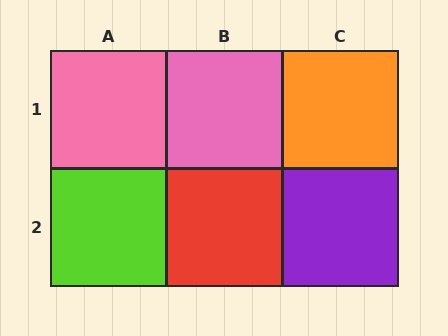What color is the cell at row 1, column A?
Pink.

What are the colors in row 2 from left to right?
Lime, red, purple.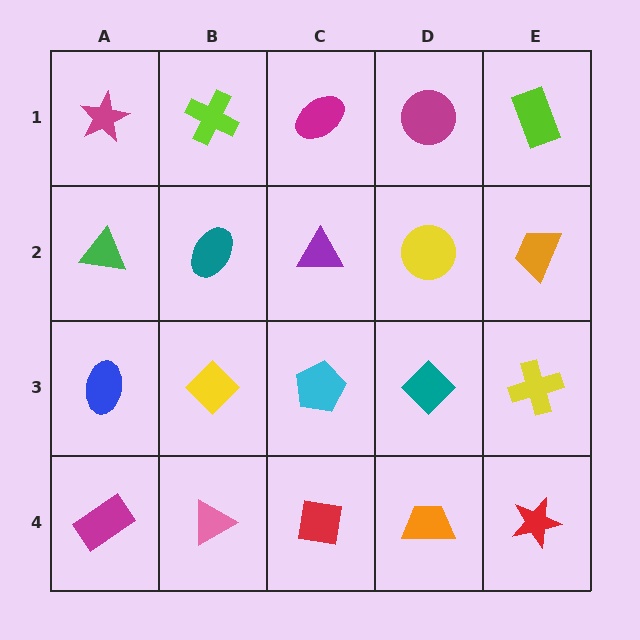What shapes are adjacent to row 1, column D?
A yellow circle (row 2, column D), a magenta ellipse (row 1, column C), a lime rectangle (row 1, column E).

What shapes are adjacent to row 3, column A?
A green triangle (row 2, column A), a magenta rectangle (row 4, column A), a yellow diamond (row 3, column B).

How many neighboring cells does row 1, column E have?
2.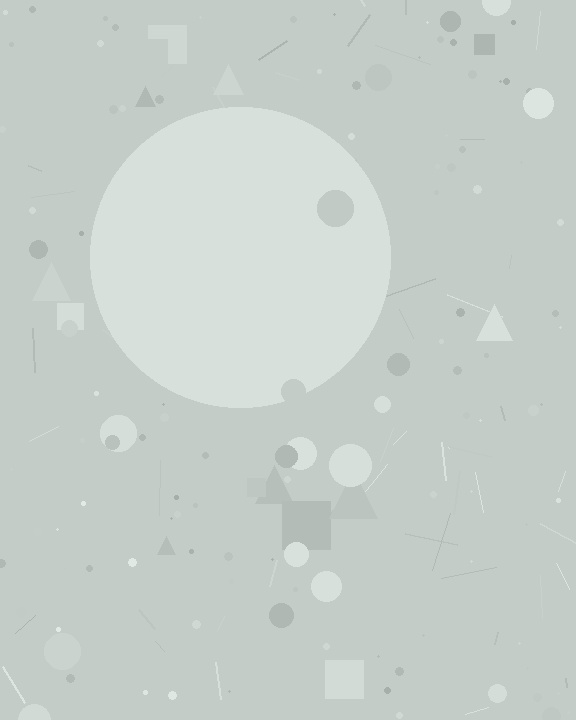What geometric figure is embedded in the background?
A circle is embedded in the background.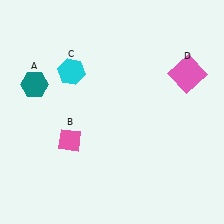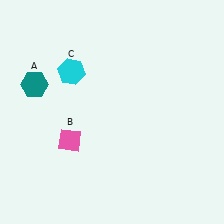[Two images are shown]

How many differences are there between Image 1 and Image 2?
There is 1 difference between the two images.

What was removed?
The pink square (D) was removed in Image 2.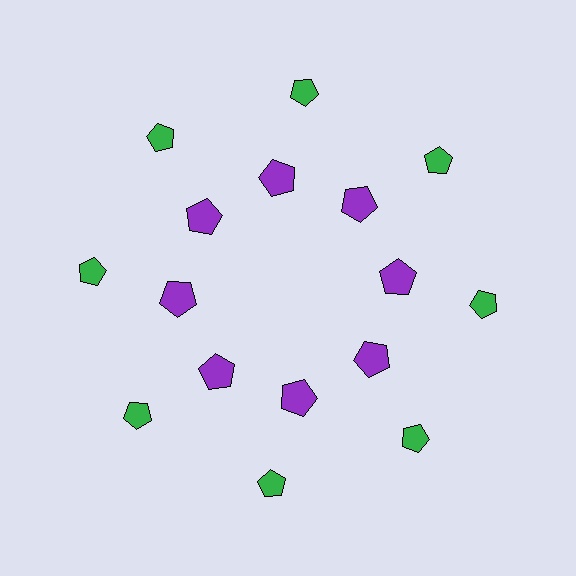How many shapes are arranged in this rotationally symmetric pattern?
There are 16 shapes, arranged in 8 groups of 2.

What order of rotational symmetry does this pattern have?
This pattern has 8-fold rotational symmetry.